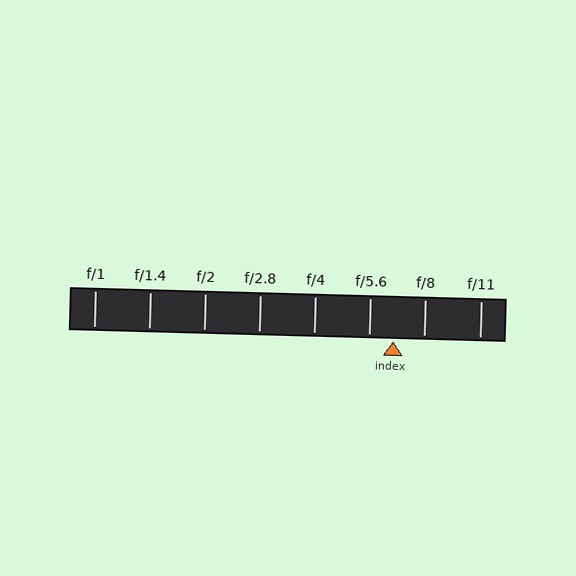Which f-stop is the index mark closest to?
The index mark is closest to f/5.6.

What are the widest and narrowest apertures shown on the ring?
The widest aperture shown is f/1 and the narrowest is f/11.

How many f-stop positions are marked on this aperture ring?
There are 8 f-stop positions marked.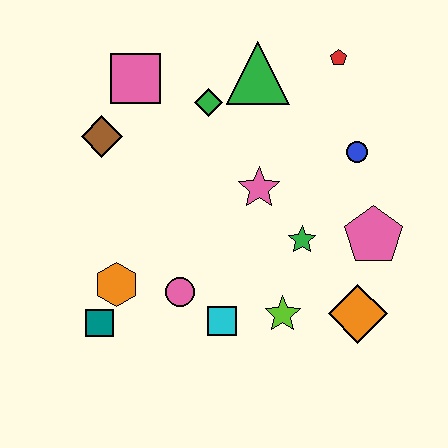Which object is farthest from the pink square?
The orange diamond is farthest from the pink square.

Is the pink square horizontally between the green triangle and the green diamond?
No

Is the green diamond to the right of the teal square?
Yes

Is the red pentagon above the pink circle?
Yes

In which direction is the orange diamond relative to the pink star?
The orange diamond is below the pink star.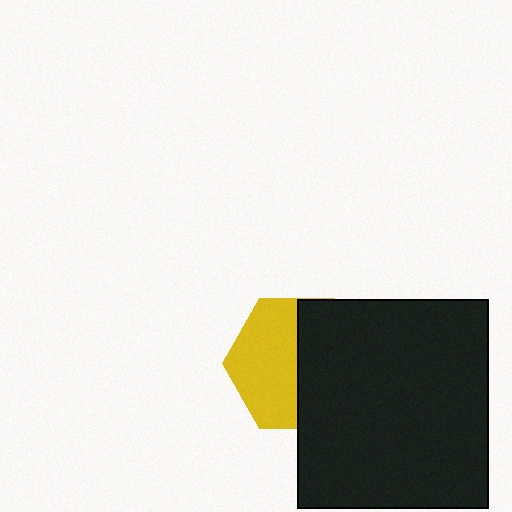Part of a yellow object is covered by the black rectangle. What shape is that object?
It is a hexagon.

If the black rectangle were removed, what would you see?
You would see the complete yellow hexagon.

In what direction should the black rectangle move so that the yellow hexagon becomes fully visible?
The black rectangle should move right. That is the shortest direction to clear the overlap and leave the yellow hexagon fully visible.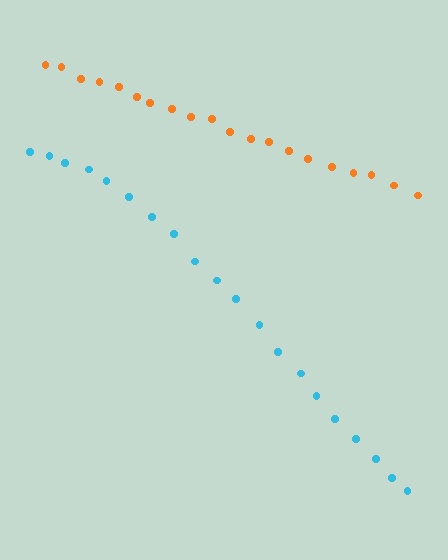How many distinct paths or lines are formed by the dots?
There are 2 distinct paths.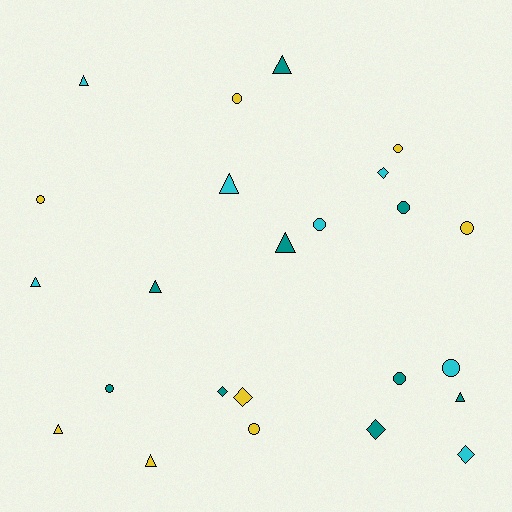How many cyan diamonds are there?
There are 2 cyan diamonds.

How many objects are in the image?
There are 24 objects.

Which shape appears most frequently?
Circle, with 10 objects.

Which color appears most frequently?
Teal, with 9 objects.